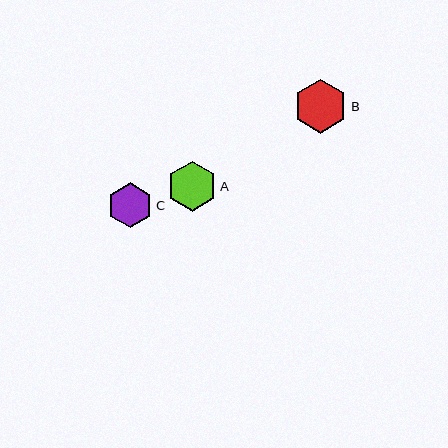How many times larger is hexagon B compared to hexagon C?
Hexagon B is approximately 1.2 times the size of hexagon C.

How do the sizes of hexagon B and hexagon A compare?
Hexagon B and hexagon A are approximately the same size.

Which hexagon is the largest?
Hexagon B is the largest with a size of approximately 54 pixels.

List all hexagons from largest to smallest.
From largest to smallest: B, A, C.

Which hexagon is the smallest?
Hexagon C is the smallest with a size of approximately 45 pixels.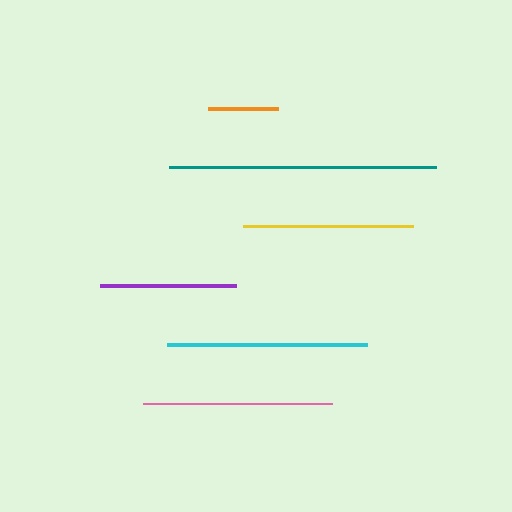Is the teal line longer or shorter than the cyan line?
The teal line is longer than the cyan line.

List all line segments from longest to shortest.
From longest to shortest: teal, cyan, pink, yellow, purple, orange.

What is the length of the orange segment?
The orange segment is approximately 70 pixels long.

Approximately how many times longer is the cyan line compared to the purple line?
The cyan line is approximately 1.5 times the length of the purple line.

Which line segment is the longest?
The teal line is the longest at approximately 268 pixels.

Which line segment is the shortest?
The orange line is the shortest at approximately 70 pixels.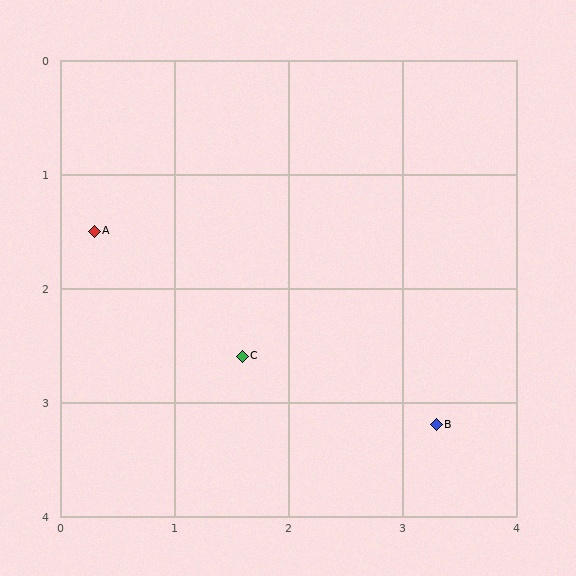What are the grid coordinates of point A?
Point A is at approximately (0.3, 1.5).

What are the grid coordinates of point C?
Point C is at approximately (1.6, 2.6).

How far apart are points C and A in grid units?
Points C and A are about 1.7 grid units apart.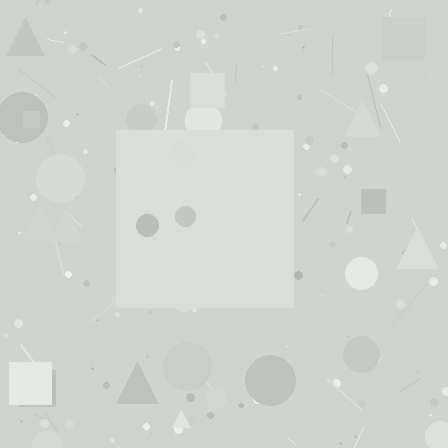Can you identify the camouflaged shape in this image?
The camouflaged shape is a square.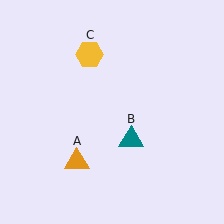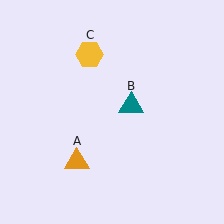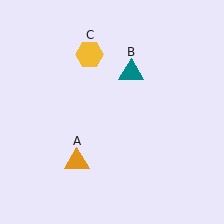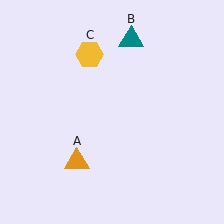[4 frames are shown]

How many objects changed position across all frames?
1 object changed position: teal triangle (object B).